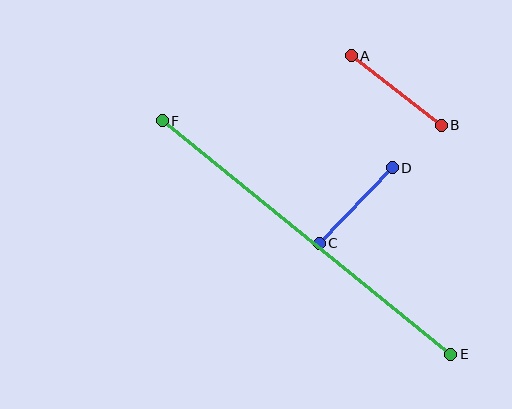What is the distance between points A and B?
The distance is approximately 114 pixels.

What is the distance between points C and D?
The distance is approximately 105 pixels.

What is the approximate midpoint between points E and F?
The midpoint is at approximately (306, 238) pixels.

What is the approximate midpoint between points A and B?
The midpoint is at approximately (396, 90) pixels.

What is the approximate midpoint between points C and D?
The midpoint is at approximately (356, 206) pixels.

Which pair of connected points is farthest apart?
Points E and F are farthest apart.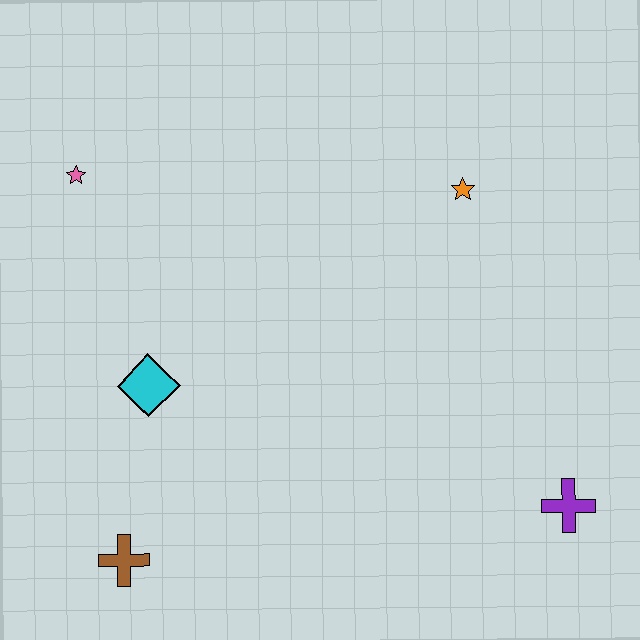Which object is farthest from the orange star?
The brown cross is farthest from the orange star.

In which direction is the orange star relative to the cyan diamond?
The orange star is to the right of the cyan diamond.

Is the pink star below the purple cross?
No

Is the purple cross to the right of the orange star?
Yes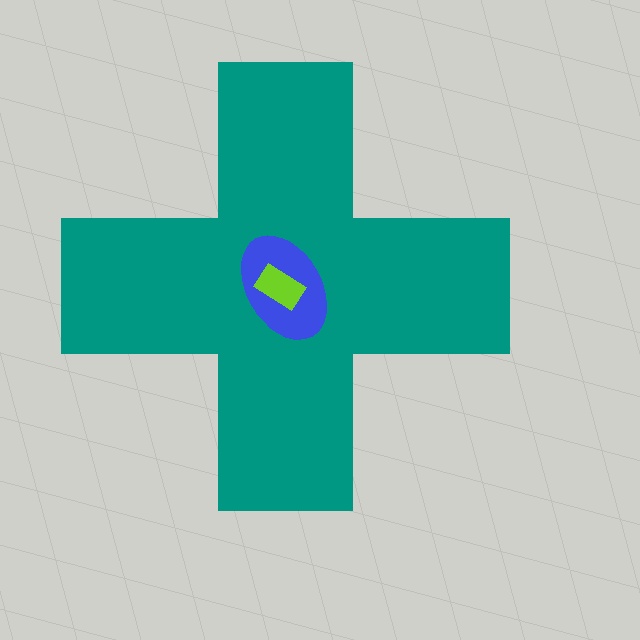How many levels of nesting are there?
3.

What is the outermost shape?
The teal cross.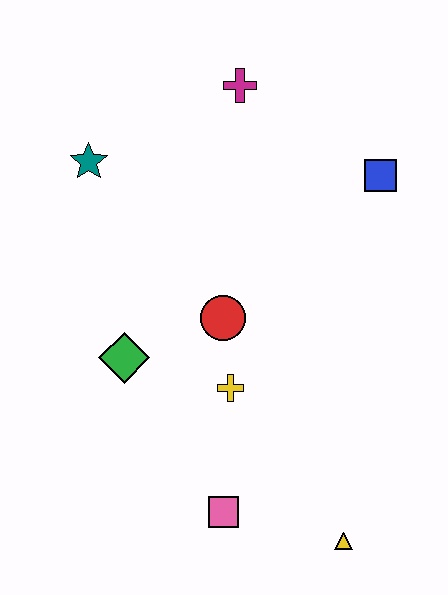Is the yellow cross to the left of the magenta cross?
Yes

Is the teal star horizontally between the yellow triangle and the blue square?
No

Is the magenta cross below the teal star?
No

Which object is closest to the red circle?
The yellow cross is closest to the red circle.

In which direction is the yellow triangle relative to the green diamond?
The yellow triangle is to the right of the green diamond.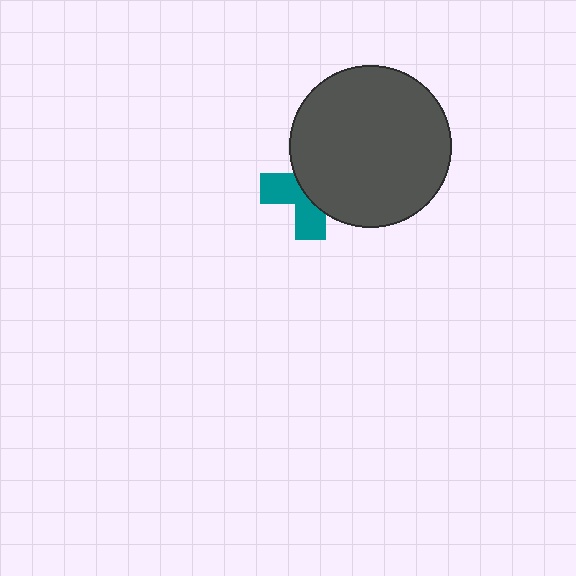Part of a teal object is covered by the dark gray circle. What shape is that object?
It is a cross.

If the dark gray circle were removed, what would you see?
You would see the complete teal cross.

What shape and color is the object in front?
The object in front is a dark gray circle.